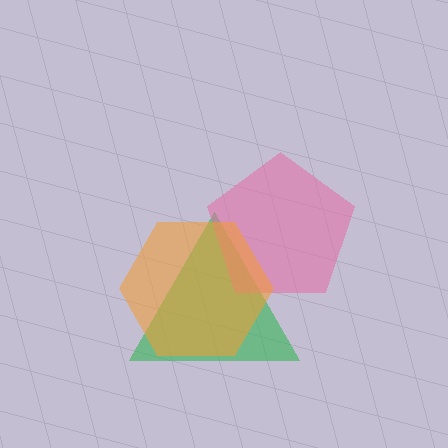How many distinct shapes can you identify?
There are 3 distinct shapes: a green triangle, a pink pentagon, an orange hexagon.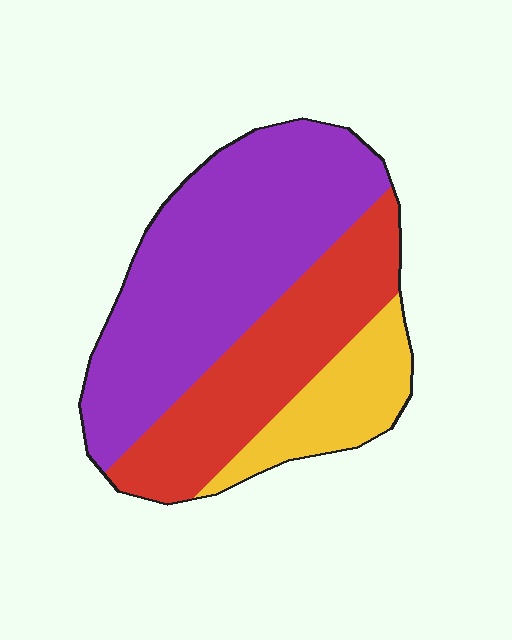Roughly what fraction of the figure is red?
Red covers roughly 30% of the figure.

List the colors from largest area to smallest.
From largest to smallest: purple, red, yellow.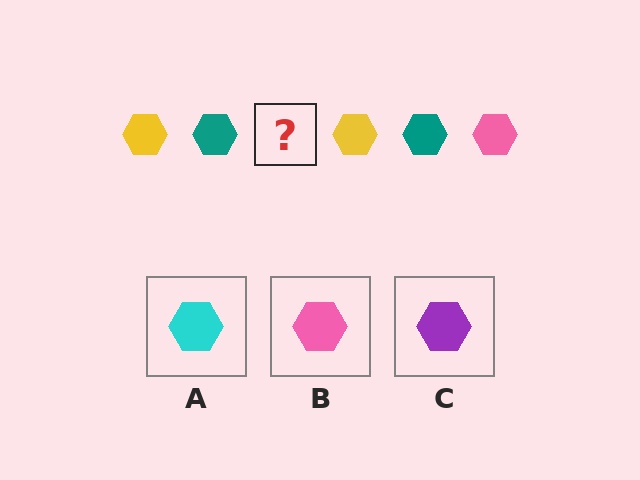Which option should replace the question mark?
Option B.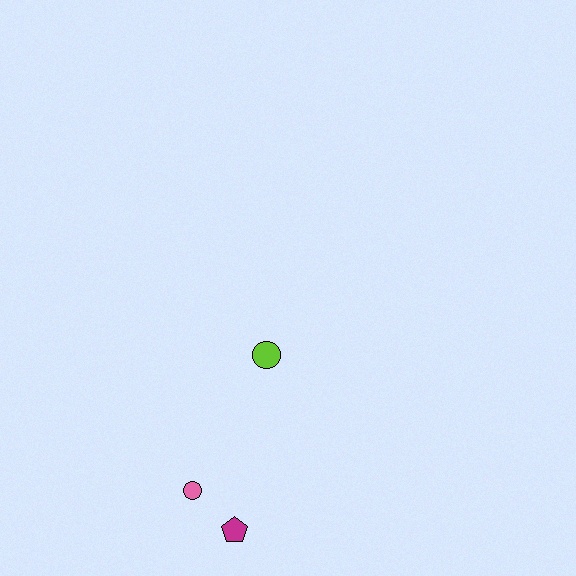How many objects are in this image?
There are 3 objects.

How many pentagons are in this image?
There is 1 pentagon.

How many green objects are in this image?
There are no green objects.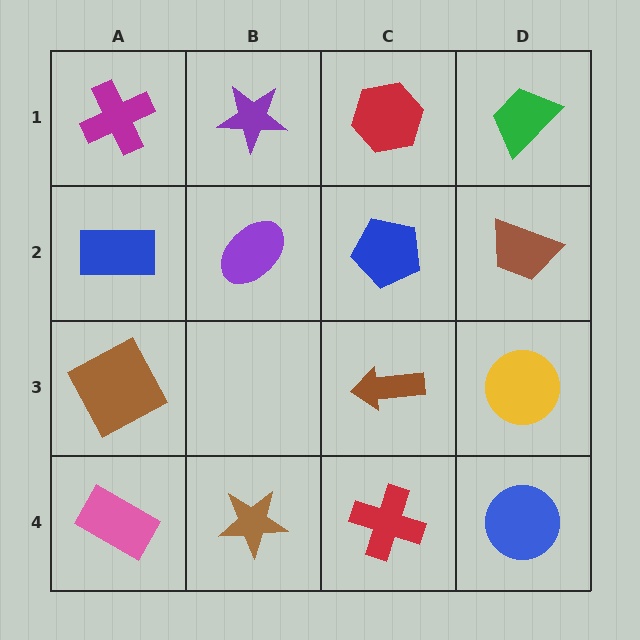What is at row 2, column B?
A purple ellipse.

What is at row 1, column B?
A purple star.